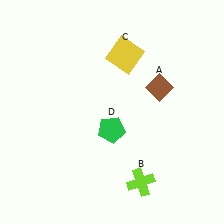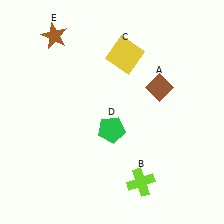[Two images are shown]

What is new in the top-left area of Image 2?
A brown star (E) was added in the top-left area of Image 2.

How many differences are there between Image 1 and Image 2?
There is 1 difference between the two images.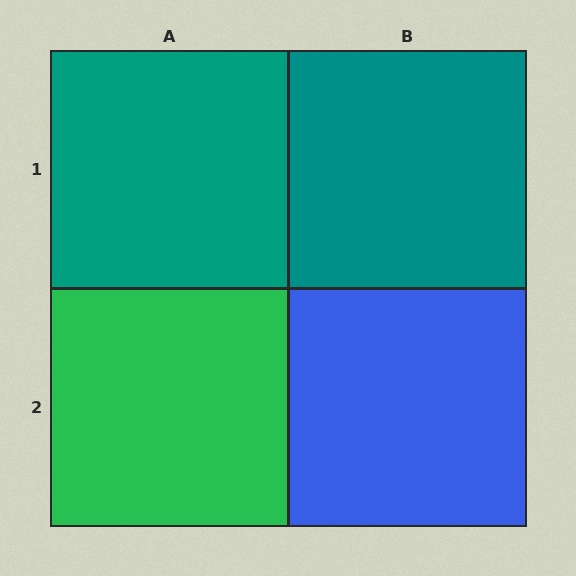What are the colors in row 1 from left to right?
Teal, teal.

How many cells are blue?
1 cell is blue.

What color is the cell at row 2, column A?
Green.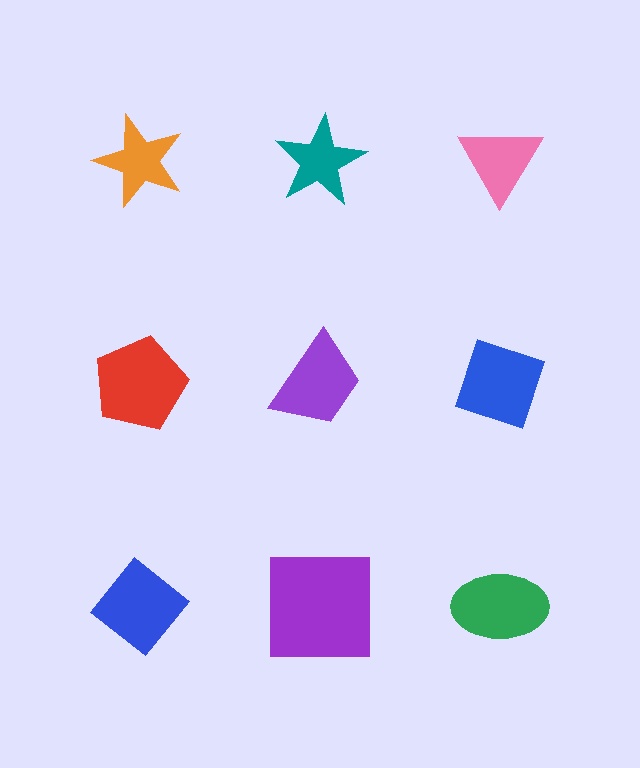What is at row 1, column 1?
An orange star.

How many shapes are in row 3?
3 shapes.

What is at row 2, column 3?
A blue diamond.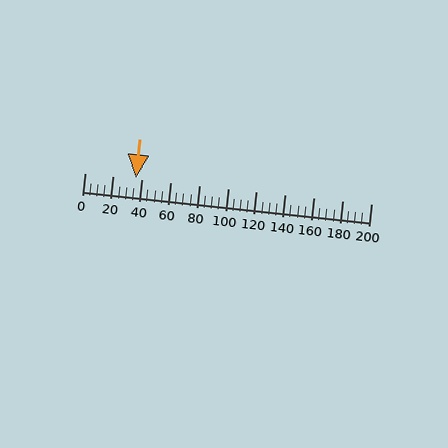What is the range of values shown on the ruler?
The ruler shows values from 0 to 200.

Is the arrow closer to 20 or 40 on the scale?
The arrow is closer to 40.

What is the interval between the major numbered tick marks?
The major tick marks are spaced 20 units apart.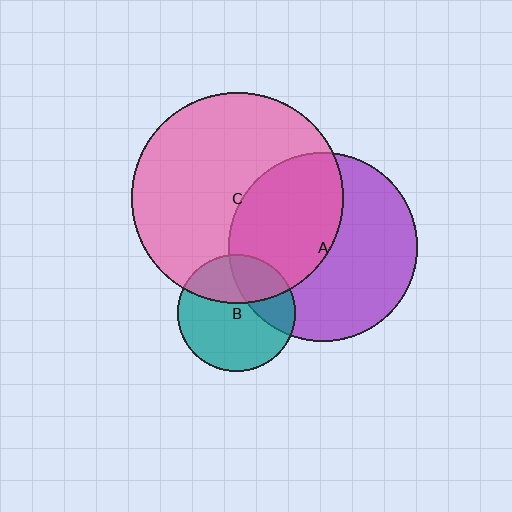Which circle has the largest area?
Circle C (pink).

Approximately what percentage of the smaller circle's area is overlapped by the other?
Approximately 45%.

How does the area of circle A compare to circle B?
Approximately 2.6 times.